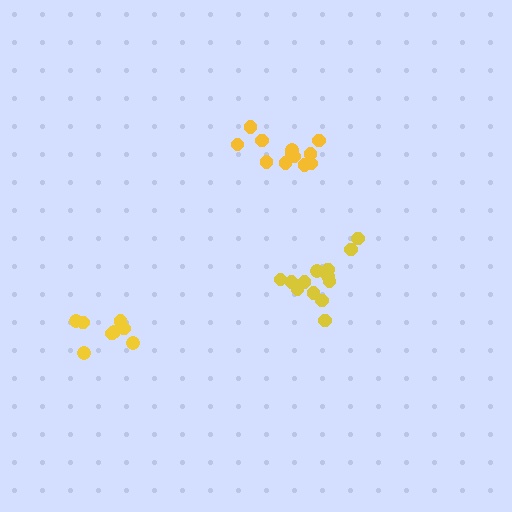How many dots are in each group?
Group 1: 9 dots, Group 2: 13 dots, Group 3: 12 dots (34 total).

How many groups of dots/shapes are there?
There are 3 groups.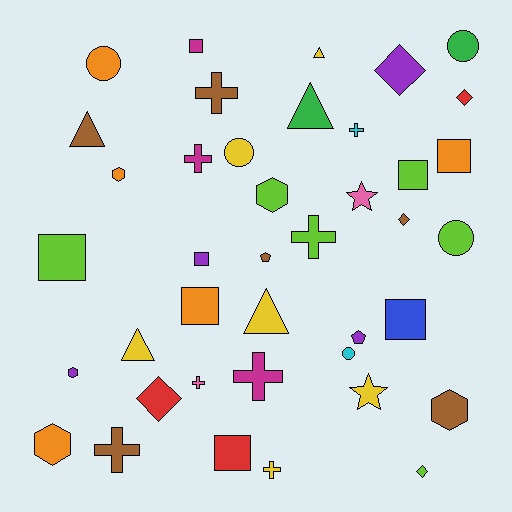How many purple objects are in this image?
There are 4 purple objects.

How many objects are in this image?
There are 40 objects.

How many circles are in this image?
There are 5 circles.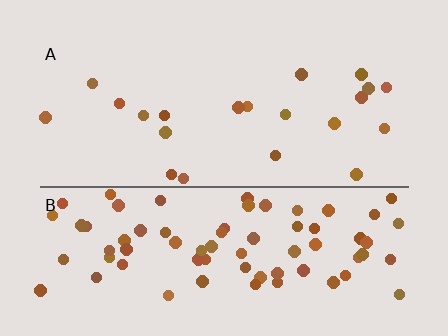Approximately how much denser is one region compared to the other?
Approximately 3.6× — region B over region A.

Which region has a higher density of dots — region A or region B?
B (the bottom).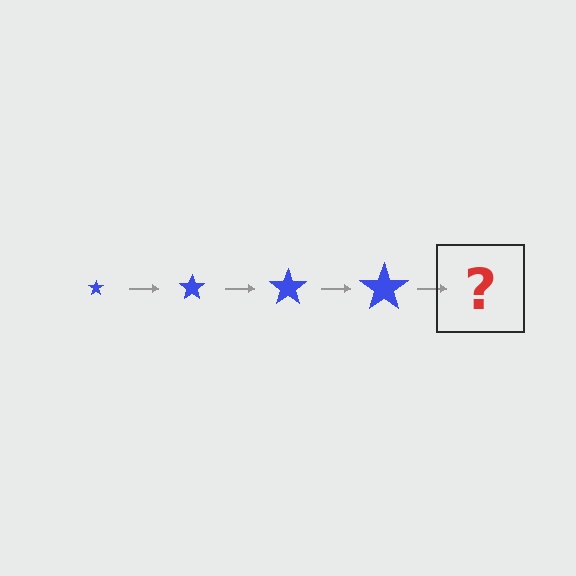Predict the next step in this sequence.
The next step is a blue star, larger than the previous one.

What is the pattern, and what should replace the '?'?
The pattern is that the star gets progressively larger each step. The '?' should be a blue star, larger than the previous one.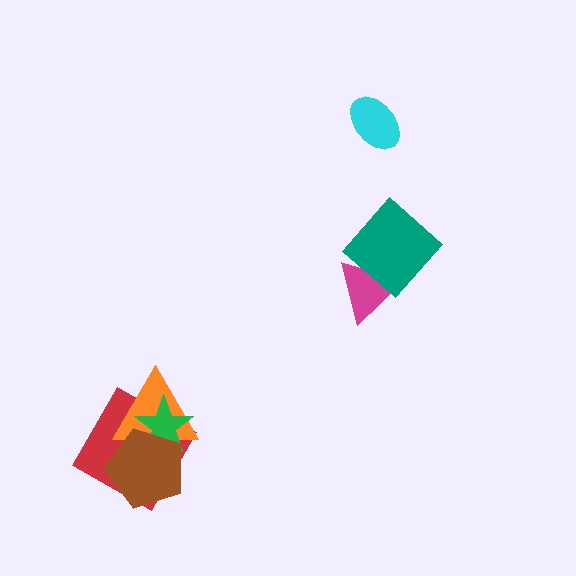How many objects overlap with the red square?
3 objects overlap with the red square.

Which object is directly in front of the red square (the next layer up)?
The orange triangle is directly in front of the red square.